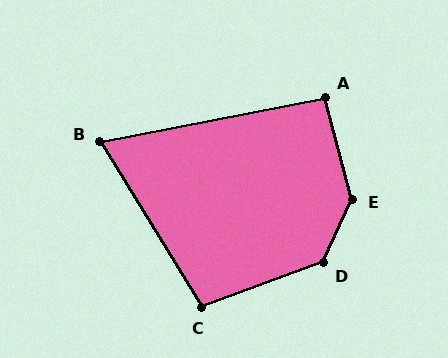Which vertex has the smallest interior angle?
B, at approximately 69 degrees.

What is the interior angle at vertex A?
Approximately 94 degrees (approximately right).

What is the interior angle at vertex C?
Approximately 101 degrees (obtuse).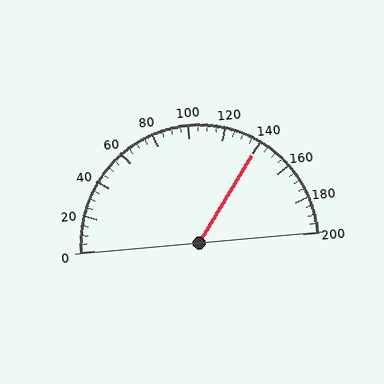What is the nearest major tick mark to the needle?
The nearest major tick mark is 140.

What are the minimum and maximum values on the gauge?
The gauge ranges from 0 to 200.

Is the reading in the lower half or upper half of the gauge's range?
The reading is in the upper half of the range (0 to 200).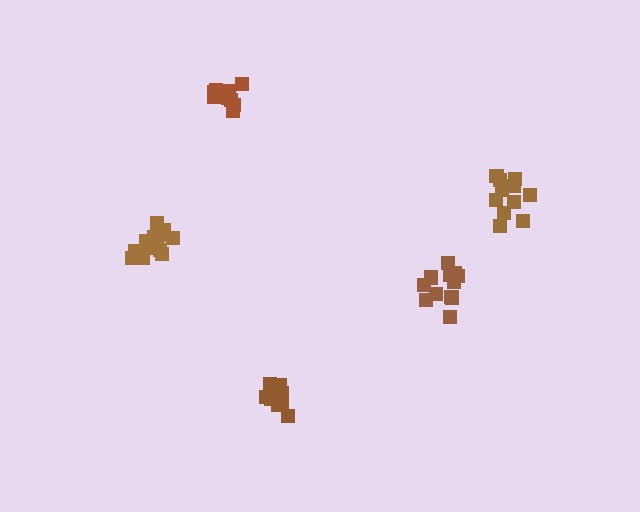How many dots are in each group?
Group 1: 12 dots, Group 2: 16 dots, Group 3: 11 dots, Group 4: 11 dots, Group 5: 10 dots (60 total).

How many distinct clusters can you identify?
There are 5 distinct clusters.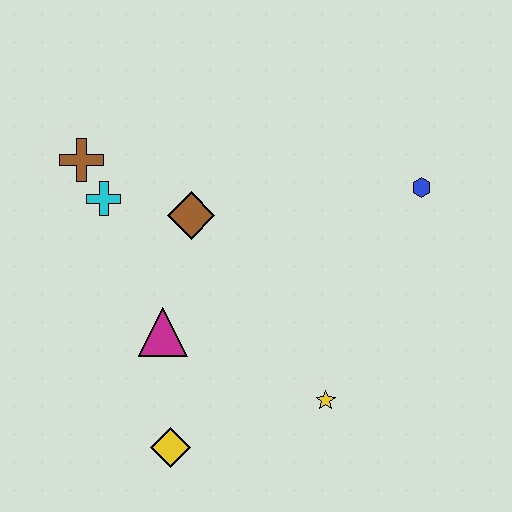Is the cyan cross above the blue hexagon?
No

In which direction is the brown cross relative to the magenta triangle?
The brown cross is above the magenta triangle.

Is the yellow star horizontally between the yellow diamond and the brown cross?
No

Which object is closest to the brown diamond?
The cyan cross is closest to the brown diamond.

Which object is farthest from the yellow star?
The brown cross is farthest from the yellow star.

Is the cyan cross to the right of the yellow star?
No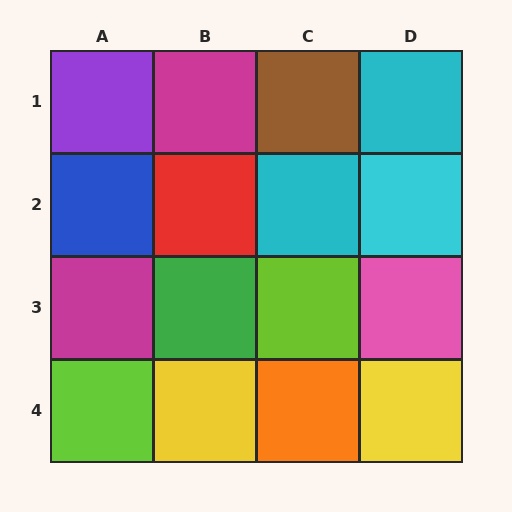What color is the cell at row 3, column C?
Lime.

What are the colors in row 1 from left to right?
Purple, magenta, brown, cyan.